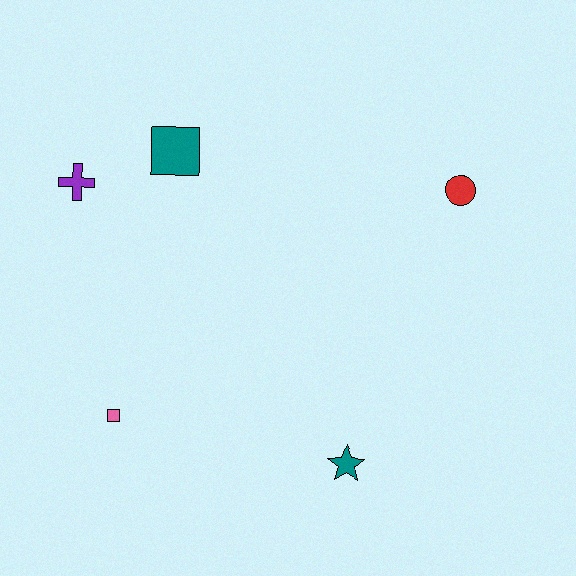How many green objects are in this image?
There are no green objects.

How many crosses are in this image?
There is 1 cross.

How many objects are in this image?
There are 5 objects.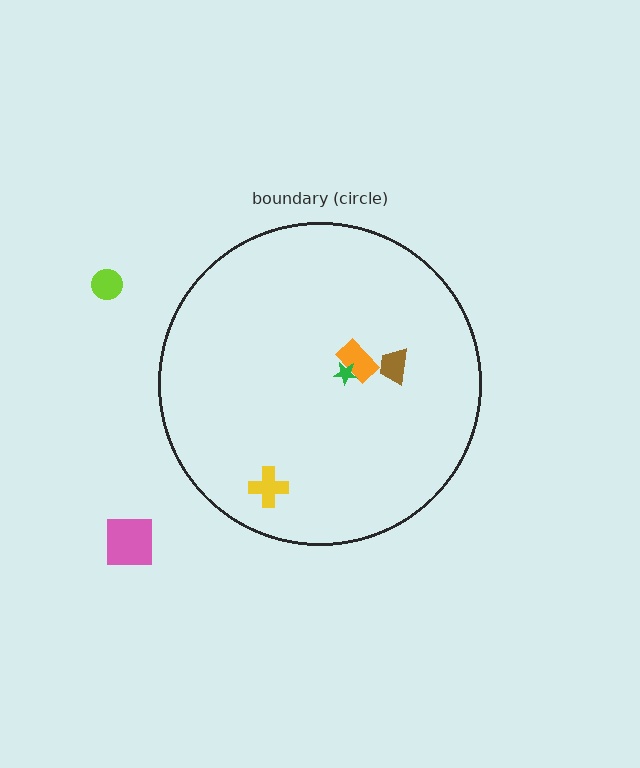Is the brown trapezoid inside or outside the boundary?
Inside.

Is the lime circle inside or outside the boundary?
Outside.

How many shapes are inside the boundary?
4 inside, 2 outside.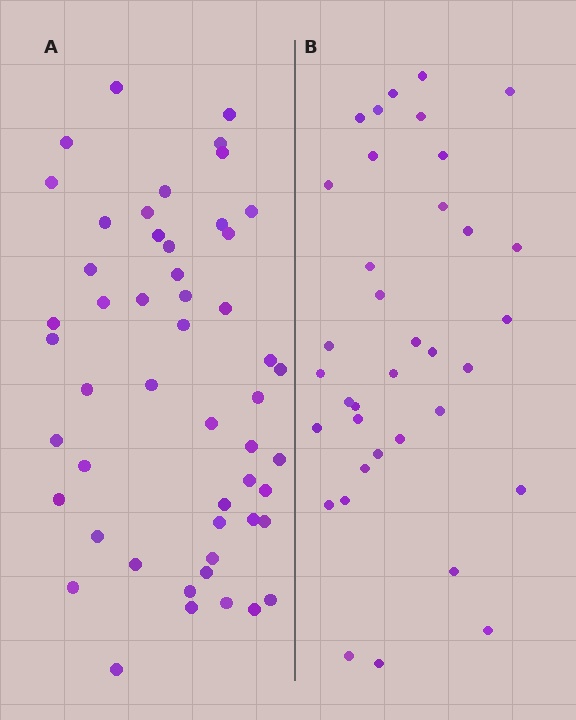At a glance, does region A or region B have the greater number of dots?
Region A (the left region) has more dots.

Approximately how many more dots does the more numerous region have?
Region A has approximately 15 more dots than region B.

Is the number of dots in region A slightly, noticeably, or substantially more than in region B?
Region A has noticeably more, but not dramatically so. The ratio is roughly 1.4 to 1.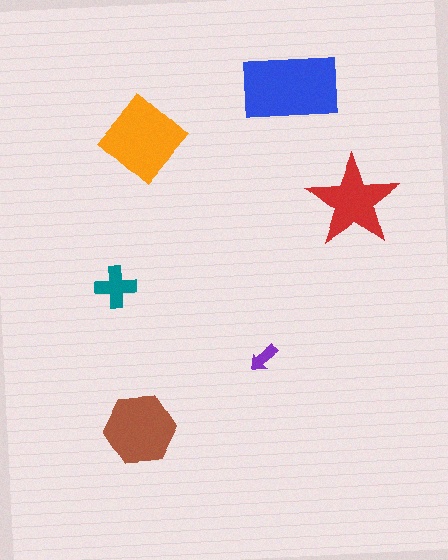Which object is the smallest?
The purple arrow.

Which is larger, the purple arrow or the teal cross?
The teal cross.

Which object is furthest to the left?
The teal cross is leftmost.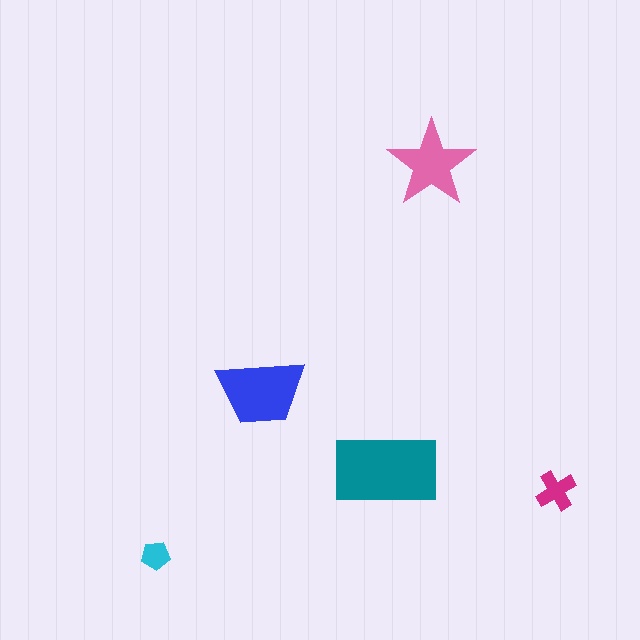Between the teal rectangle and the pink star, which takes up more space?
The teal rectangle.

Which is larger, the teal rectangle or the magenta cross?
The teal rectangle.